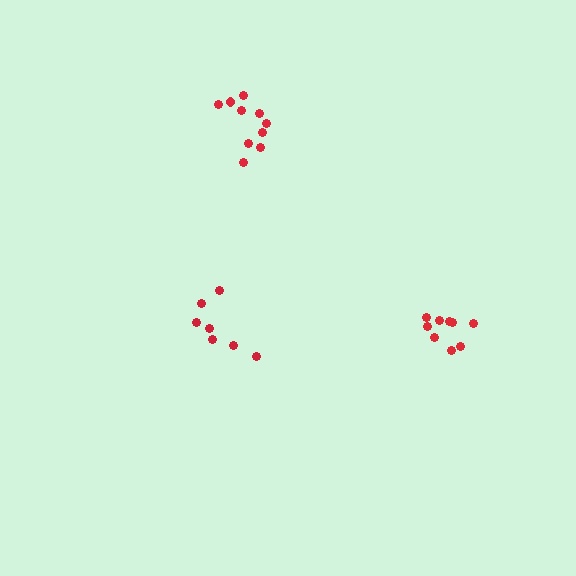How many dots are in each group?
Group 1: 10 dots, Group 2: 7 dots, Group 3: 9 dots (26 total).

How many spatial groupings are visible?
There are 3 spatial groupings.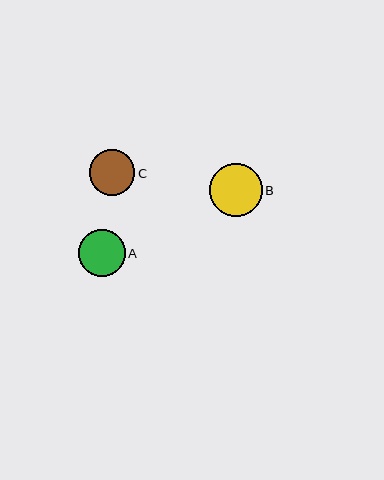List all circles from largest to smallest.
From largest to smallest: B, A, C.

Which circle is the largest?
Circle B is the largest with a size of approximately 52 pixels.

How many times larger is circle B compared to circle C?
Circle B is approximately 1.1 times the size of circle C.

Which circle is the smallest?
Circle C is the smallest with a size of approximately 46 pixels.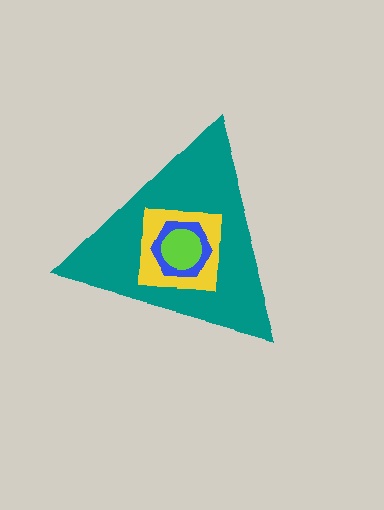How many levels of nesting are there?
4.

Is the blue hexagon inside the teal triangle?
Yes.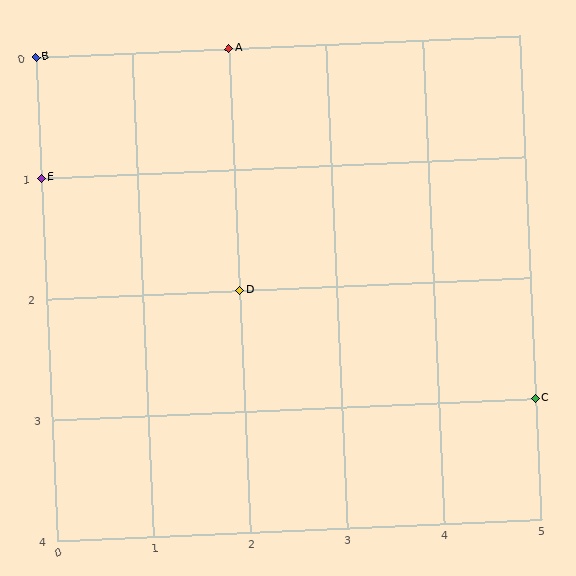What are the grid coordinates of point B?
Point B is at grid coordinates (0, 0).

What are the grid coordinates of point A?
Point A is at grid coordinates (2, 0).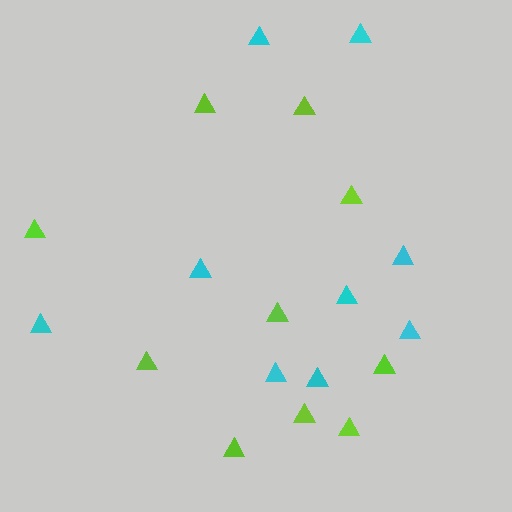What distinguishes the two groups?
There are 2 groups: one group of cyan triangles (9) and one group of lime triangles (10).